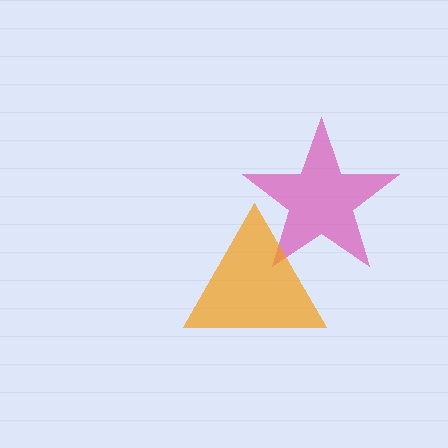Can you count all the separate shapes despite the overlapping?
Yes, there are 2 separate shapes.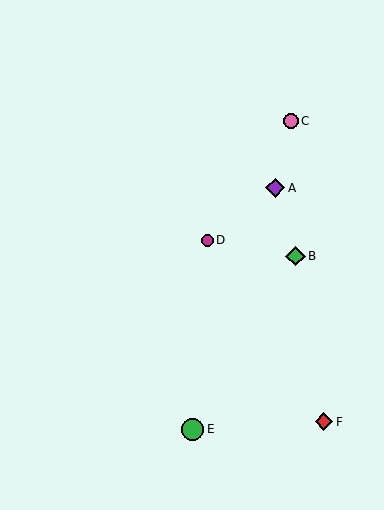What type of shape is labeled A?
Shape A is a purple diamond.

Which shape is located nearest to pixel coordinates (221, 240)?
The magenta circle (labeled D) at (207, 240) is nearest to that location.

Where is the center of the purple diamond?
The center of the purple diamond is at (275, 188).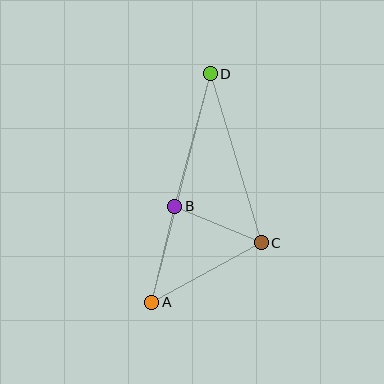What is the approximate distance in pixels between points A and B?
The distance between A and B is approximately 98 pixels.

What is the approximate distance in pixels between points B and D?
The distance between B and D is approximately 138 pixels.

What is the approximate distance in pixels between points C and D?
The distance between C and D is approximately 177 pixels.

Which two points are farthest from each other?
Points A and D are farthest from each other.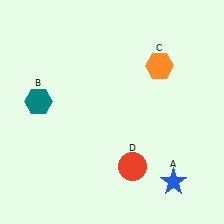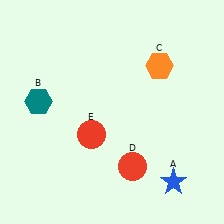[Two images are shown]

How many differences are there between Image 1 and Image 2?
There is 1 difference between the two images.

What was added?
A red circle (E) was added in Image 2.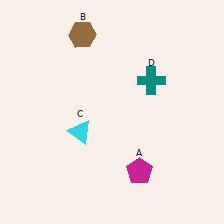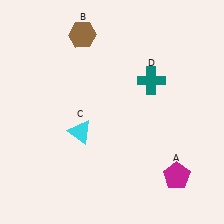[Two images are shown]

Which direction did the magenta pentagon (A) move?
The magenta pentagon (A) moved right.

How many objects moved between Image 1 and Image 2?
1 object moved between the two images.